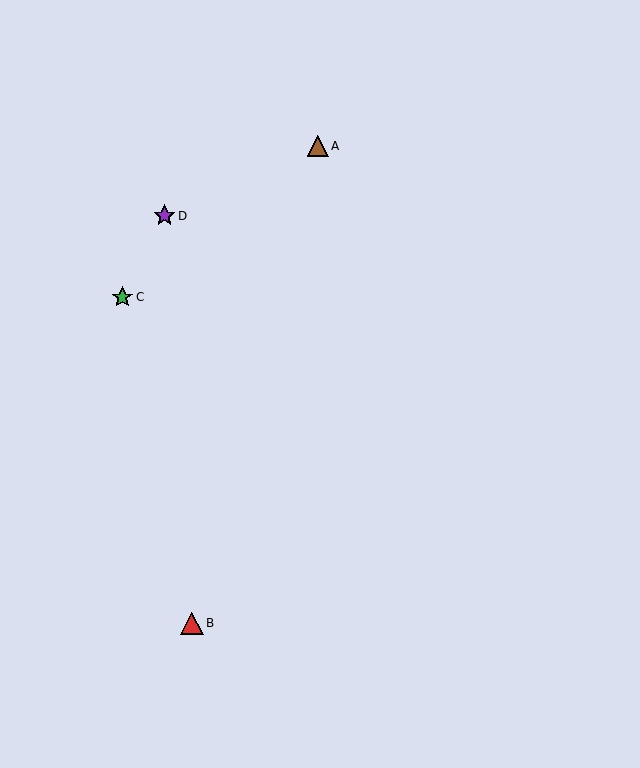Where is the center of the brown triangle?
The center of the brown triangle is at (318, 146).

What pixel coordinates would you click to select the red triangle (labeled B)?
Click at (192, 623) to select the red triangle B.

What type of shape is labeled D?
Shape D is a purple star.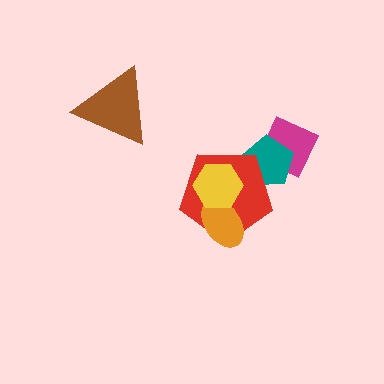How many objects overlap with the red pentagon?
3 objects overlap with the red pentagon.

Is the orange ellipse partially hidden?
Yes, it is partially covered by another shape.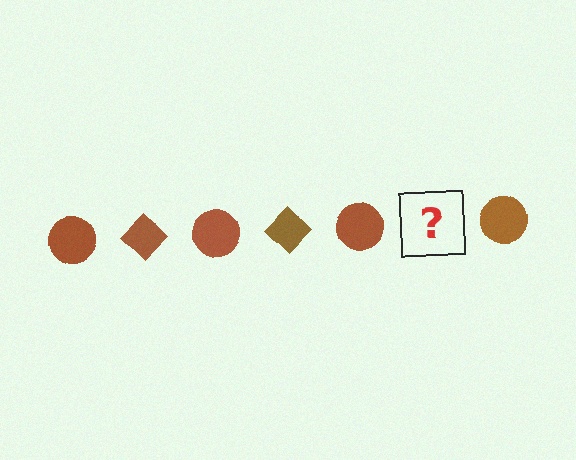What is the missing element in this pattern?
The missing element is a brown diamond.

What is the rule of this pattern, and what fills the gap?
The rule is that the pattern cycles through circle, diamond shapes in brown. The gap should be filled with a brown diamond.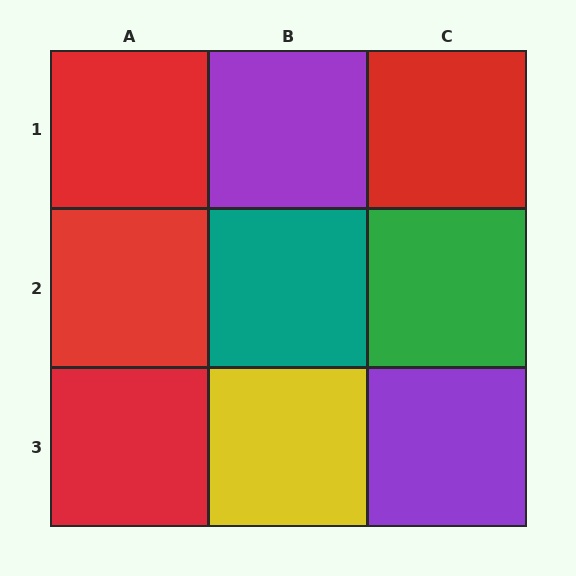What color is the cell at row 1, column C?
Red.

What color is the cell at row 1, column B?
Purple.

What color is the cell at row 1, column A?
Red.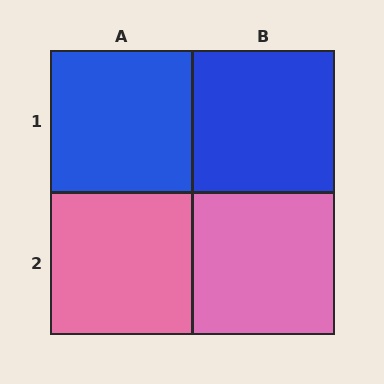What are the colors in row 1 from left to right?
Blue, blue.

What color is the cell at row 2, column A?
Pink.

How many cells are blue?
2 cells are blue.